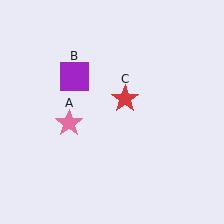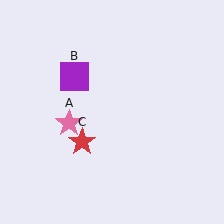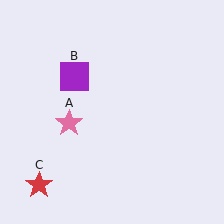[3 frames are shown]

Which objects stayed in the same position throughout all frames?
Pink star (object A) and purple square (object B) remained stationary.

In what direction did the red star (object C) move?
The red star (object C) moved down and to the left.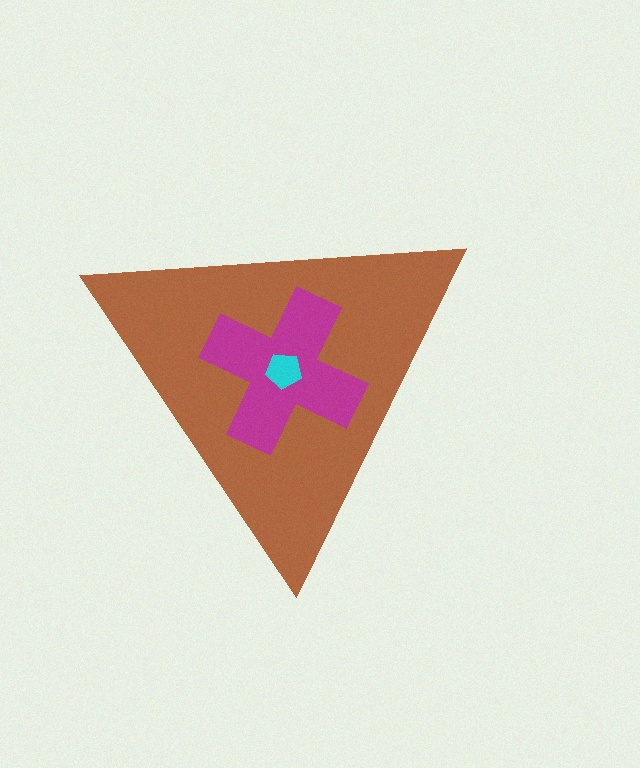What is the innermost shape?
The cyan pentagon.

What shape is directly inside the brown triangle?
The magenta cross.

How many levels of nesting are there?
3.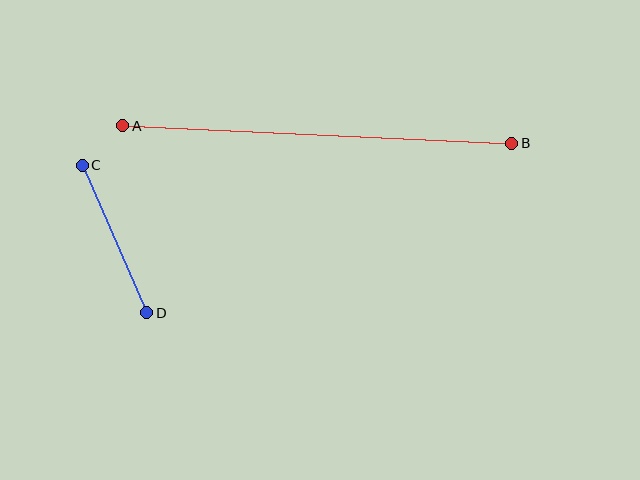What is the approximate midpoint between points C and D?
The midpoint is at approximately (114, 239) pixels.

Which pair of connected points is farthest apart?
Points A and B are farthest apart.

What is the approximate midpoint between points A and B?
The midpoint is at approximately (317, 135) pixels.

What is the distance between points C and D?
The distance is approximately 161 pixels.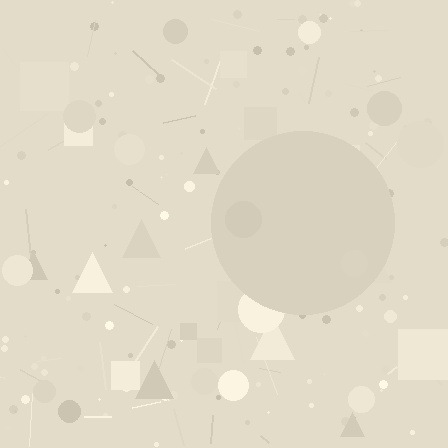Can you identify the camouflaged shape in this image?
The camouflaged shape is a circle.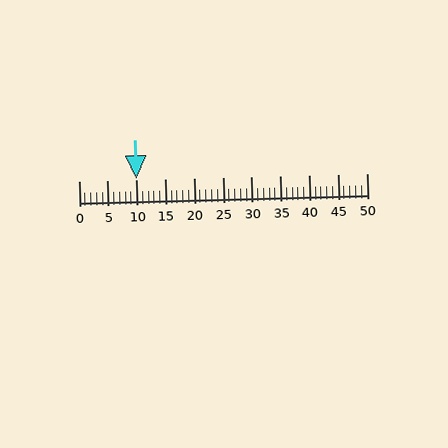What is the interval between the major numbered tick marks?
The major tick marks are spaced 5 units apart.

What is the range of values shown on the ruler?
The ruler shows values from 0 to 50.